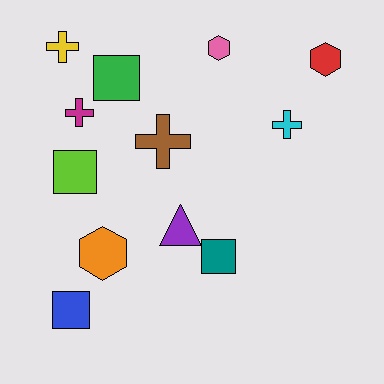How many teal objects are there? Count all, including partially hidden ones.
There is 1 teal object.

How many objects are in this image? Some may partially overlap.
There are 12 objects.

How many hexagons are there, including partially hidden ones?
There are 3 hexagons.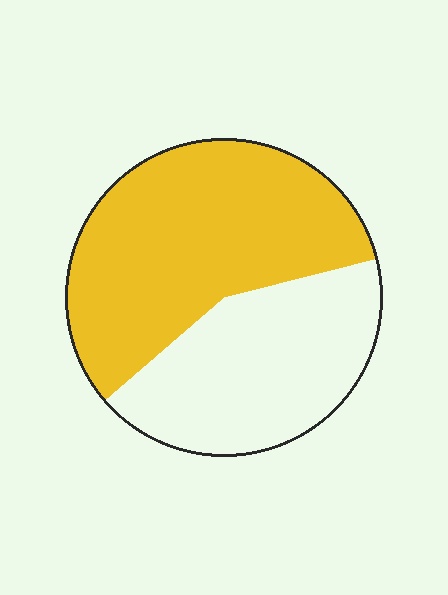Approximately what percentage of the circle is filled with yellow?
Approximately 55%.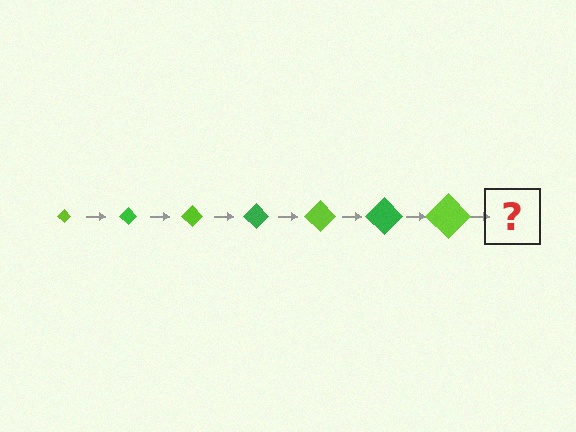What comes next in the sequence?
The next element should be a green diamond, larger than the previous one.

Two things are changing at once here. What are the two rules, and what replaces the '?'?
The two rules are that the diamond grows larger each step and the color cycles through lime and green. The '?' should be a green diamond, larger than the previous one.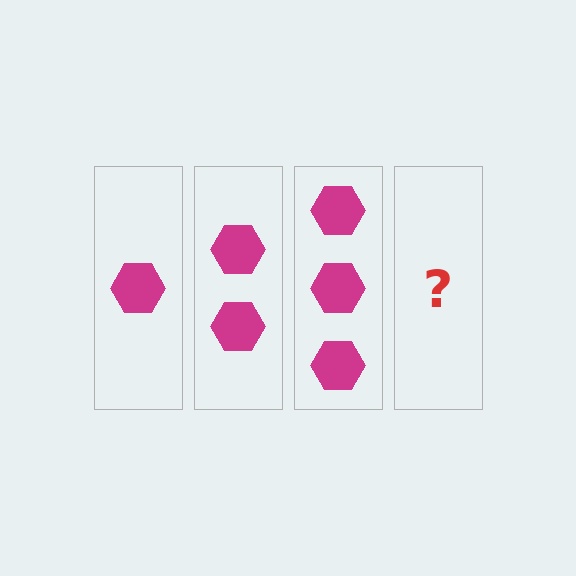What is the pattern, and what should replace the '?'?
The pattern is that each step adds one more hexagon. The '?' should be 4 hexagons.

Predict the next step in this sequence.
The next step is 4 hexagons.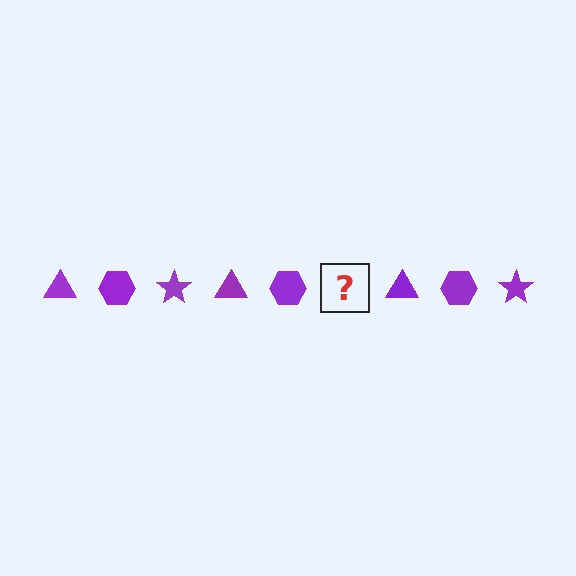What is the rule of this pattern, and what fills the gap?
The rule is that the pattern cycles through triangle, hexagon, star shapes in purple. The gap should be filled with a purple star.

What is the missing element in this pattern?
The missing element is a purple star.